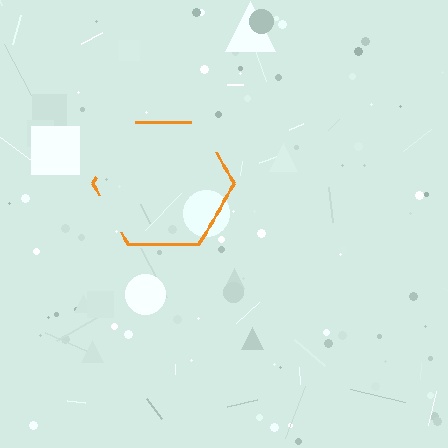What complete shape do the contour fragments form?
The contour fragments form a hexagon.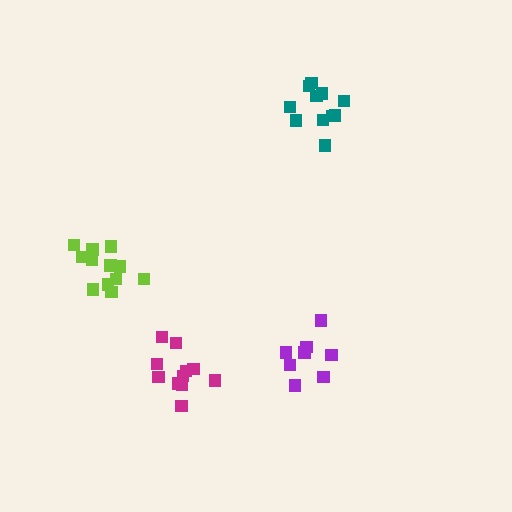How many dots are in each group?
Group 1: 11 dots, Group 2: 12 dots, Group 3: 11 dots, Group 4: 8 dots (42 total).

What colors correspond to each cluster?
The clusters are colored: teal, lime, magenta, purple.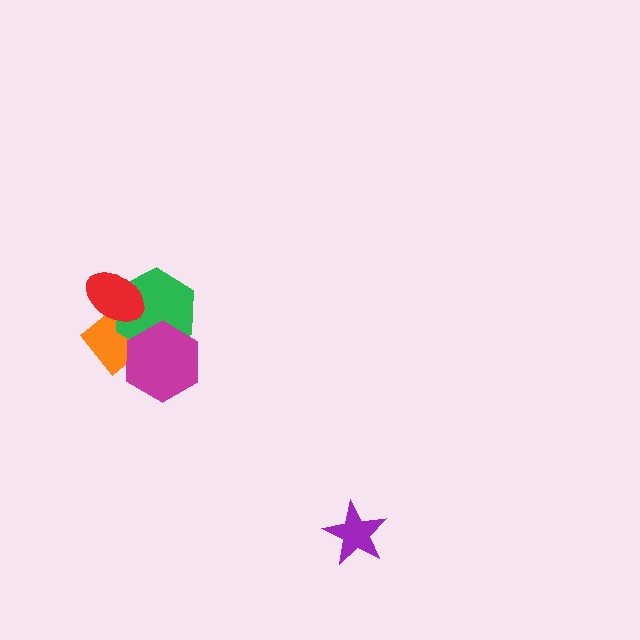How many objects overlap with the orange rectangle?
3 objects overlap with the orange rectangle.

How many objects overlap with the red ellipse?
2 objects overlap with the red ellipse.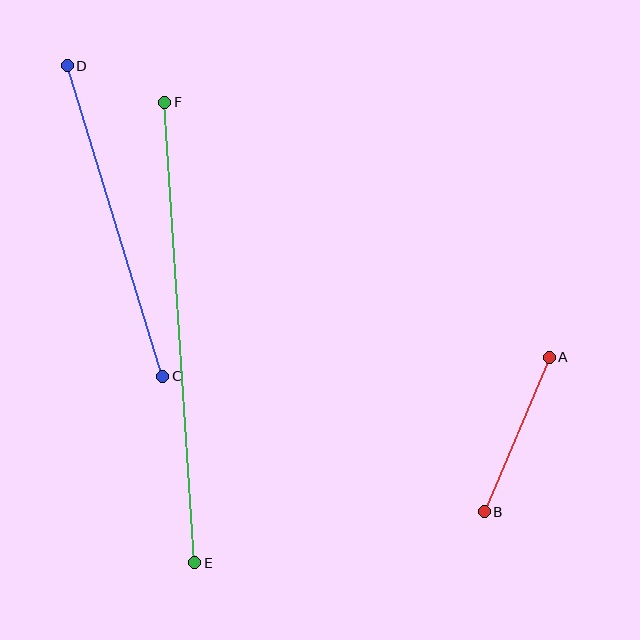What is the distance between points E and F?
The distance is approximately 461 pixels.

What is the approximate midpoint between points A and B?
The midpoint is at approximately (517, 434) pixels.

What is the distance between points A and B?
The distance is approximately 168 pixels.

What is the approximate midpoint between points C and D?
The midpoint is at approximately (115, 221) pixels.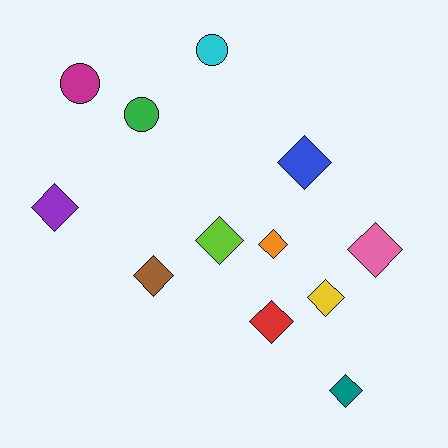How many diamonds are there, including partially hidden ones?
There are 9 diamonds.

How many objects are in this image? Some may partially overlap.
There are 12 objects.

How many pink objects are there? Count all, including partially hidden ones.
There is 1 pink object.